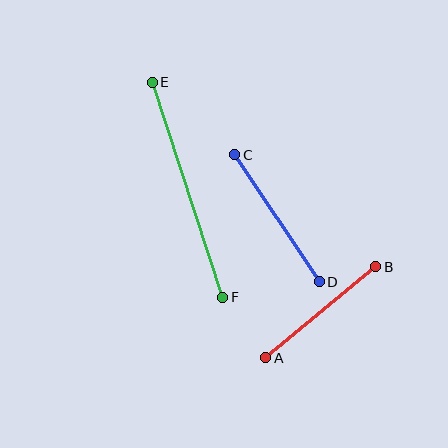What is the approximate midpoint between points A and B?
The midpoint is at approximately (321, 312) pixels.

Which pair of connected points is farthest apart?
Points E and F are farthest apart.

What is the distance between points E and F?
The distance is approximately 226 pixels.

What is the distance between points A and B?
The distance is approximately 143 pixels.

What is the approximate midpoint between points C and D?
The midpoint is at approximately (277, 218) pixels.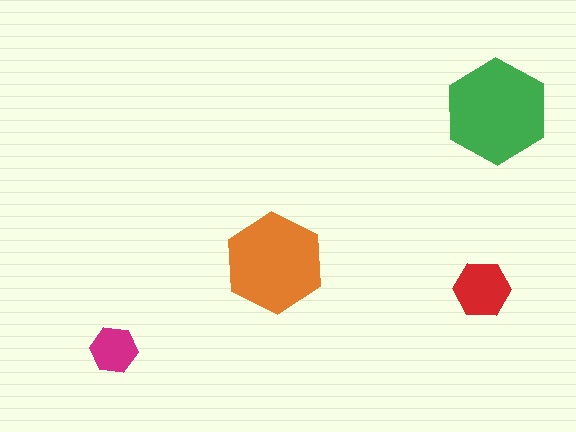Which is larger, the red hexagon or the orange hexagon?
The orange one.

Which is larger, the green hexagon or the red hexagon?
The green one.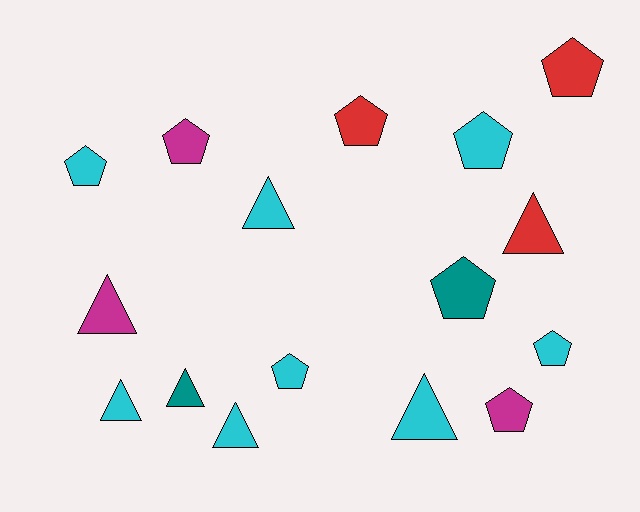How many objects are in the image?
There are 16 objects.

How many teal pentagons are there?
There is 1 teal pentagon.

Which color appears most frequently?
Cyan, with 8 objects.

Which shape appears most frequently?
Pentagon, with 9 objects.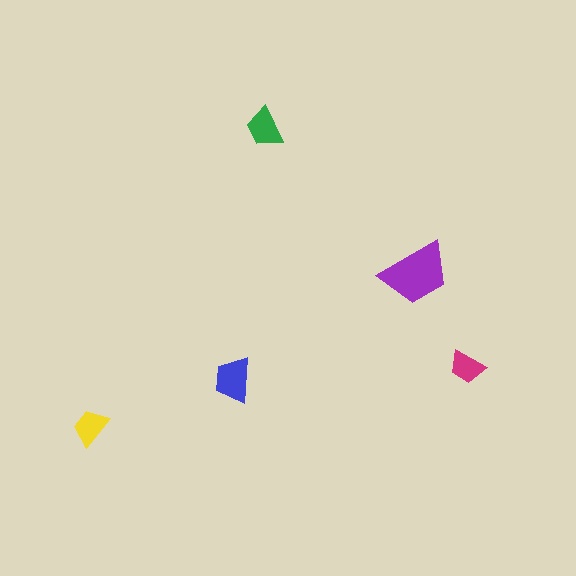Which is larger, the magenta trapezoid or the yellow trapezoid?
The yellow one.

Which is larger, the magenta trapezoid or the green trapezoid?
The green one.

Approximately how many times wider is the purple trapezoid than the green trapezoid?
About 1.5 times wider.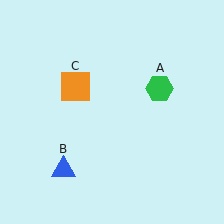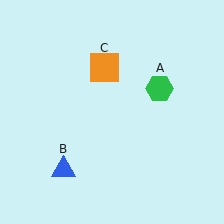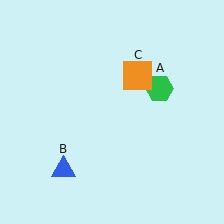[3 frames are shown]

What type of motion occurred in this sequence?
The orange square (object C) rotated clockwise around the center of the scene.